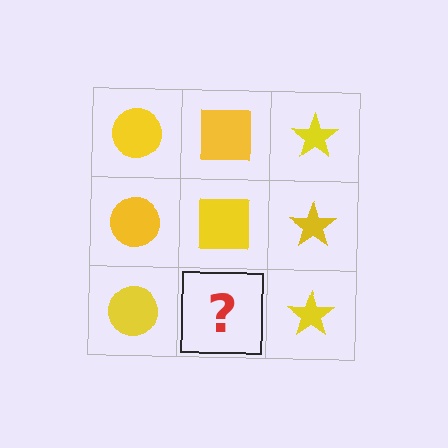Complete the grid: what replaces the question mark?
The question mark should be replaced with a yellow square.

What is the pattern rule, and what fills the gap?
The rule is that each column has a consistent shape. The gap should be filled with a yellow square.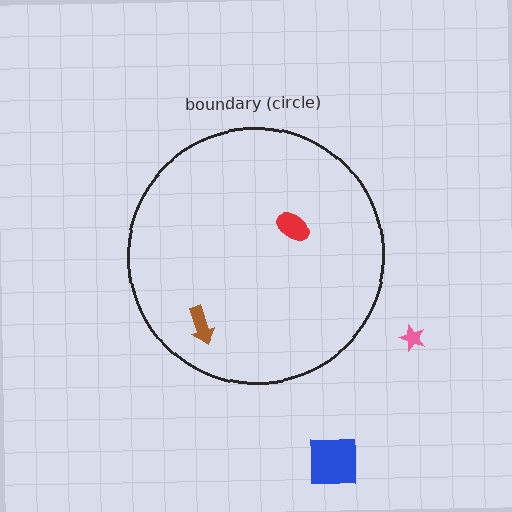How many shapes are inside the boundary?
2 inside, 2 outside.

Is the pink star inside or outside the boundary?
Outside.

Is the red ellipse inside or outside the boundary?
Inside.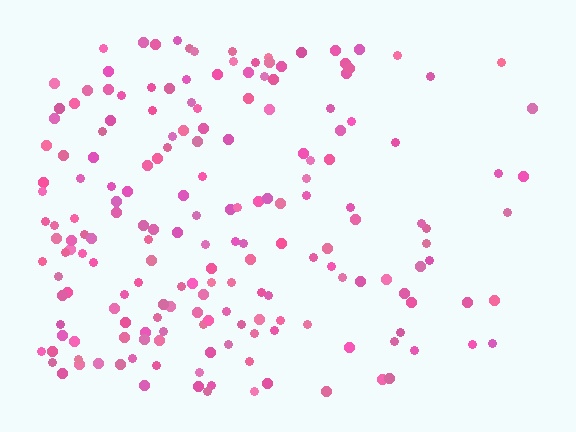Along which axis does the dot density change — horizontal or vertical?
Horizontal.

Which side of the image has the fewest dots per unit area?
The right.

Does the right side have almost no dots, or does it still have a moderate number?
Still a moderate number, just noticeably fewer than the left.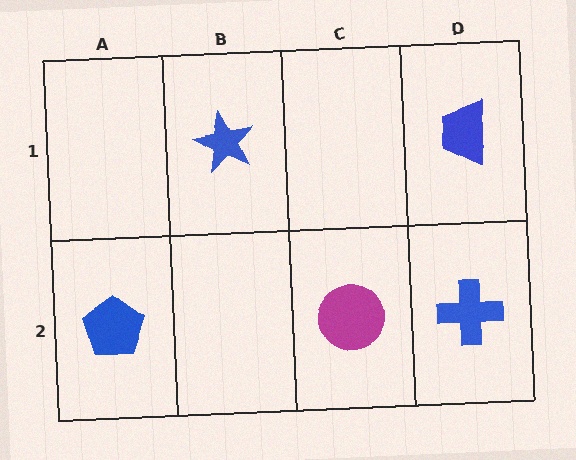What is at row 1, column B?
A blue star.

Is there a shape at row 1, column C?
No, that cell is empty.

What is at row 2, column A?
A blue pentagon.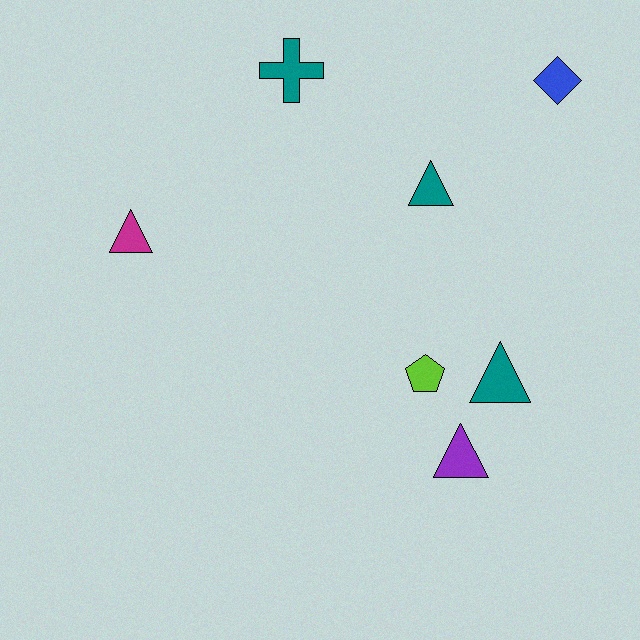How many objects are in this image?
There are 7 objects.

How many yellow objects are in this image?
There are no yellow objects.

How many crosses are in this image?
There is 1 cross.